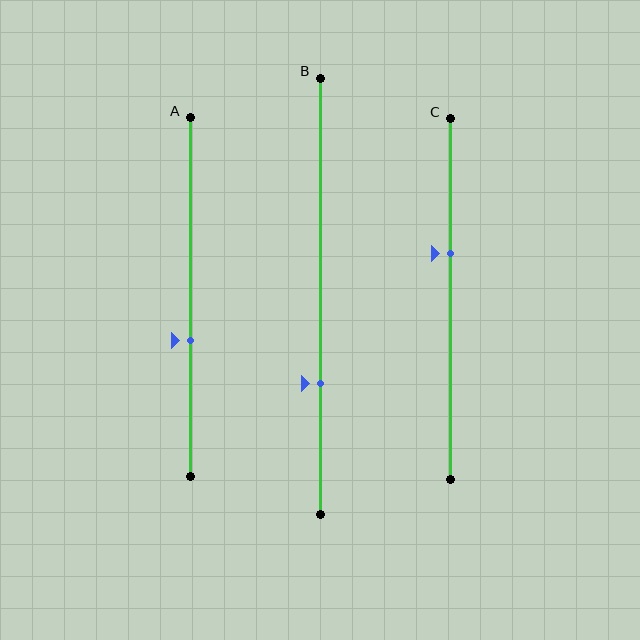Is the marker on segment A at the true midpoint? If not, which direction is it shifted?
No, the marker on segment A is shifted downward by about 12% of the segment length.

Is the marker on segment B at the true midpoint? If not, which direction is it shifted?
No, the marker on segment B is shifted downward by about 20% of the segment length.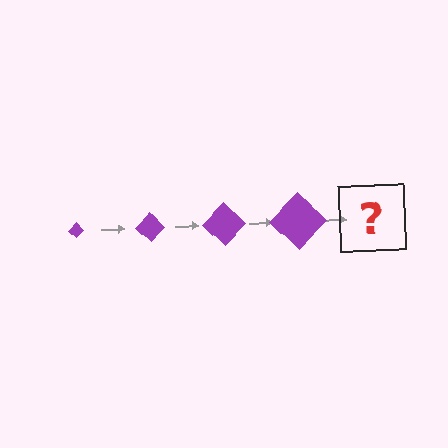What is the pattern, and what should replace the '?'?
The pattern is that the diamond gets progressively larger each step. The '?' should be a purple diamond, larger than the previous one.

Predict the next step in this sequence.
The next step is a purple diamond, larger than the previous one.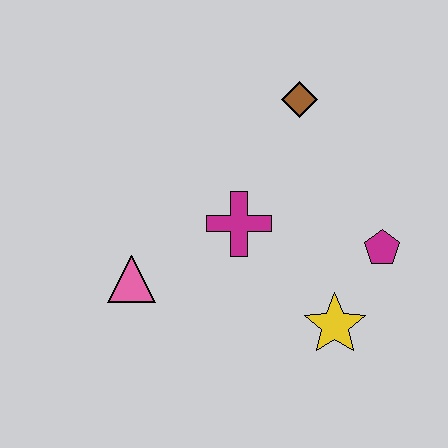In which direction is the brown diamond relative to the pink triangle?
The brown diamond is above the pink triangle.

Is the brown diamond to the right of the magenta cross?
Yes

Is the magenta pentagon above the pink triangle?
Yes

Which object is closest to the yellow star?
The magenta pentagon is closest to the yellow star.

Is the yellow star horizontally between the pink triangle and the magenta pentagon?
Yes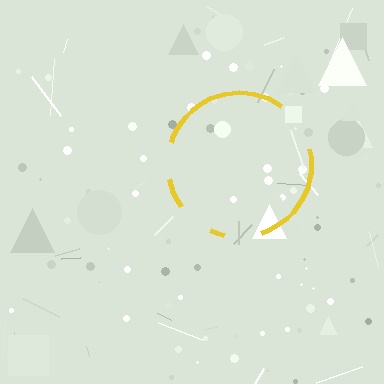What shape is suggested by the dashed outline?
The dashed outline suggests a circle.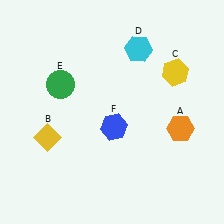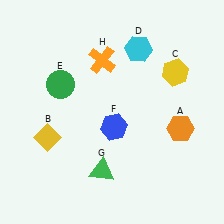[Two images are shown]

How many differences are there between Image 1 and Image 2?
There are 2 differences between the two images.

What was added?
A green triangle (G), an orange cross (H) were added in Image 2.